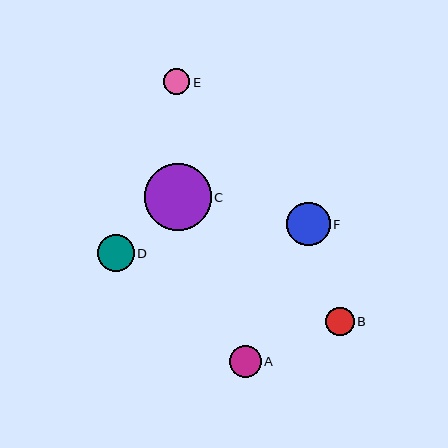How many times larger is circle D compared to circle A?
Circle D is approximately 1.1 times the size of circle A.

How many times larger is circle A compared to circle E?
Circle A is approximately 1.2 times the size of circle E.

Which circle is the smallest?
Circle E is the smallest with a size of approximately 26 pixels.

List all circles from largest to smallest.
From largest to smallest: C, F, D, A, B, E.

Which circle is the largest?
Circle C is the largest with a size of approximately 67 pixels.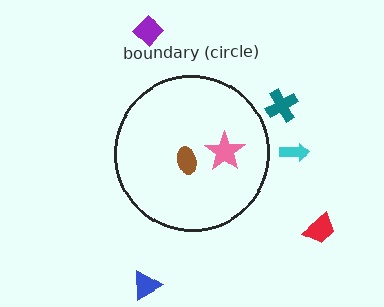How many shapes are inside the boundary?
2 inside, 5 outside.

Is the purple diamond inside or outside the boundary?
Outside.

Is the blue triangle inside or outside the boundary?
Outside.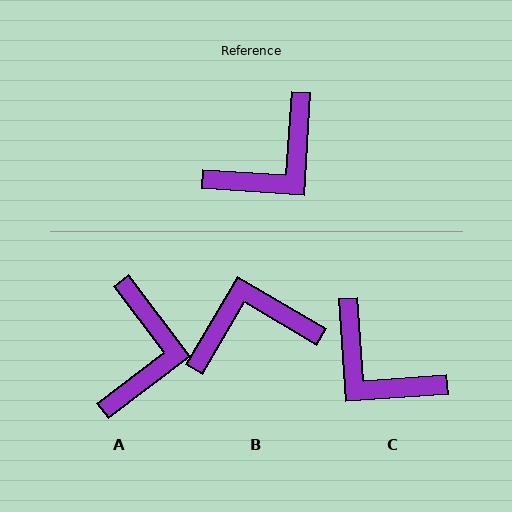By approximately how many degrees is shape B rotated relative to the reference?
Approximately 153 degrees counter-clockwise.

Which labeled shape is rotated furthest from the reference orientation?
B, about 153 degrees away.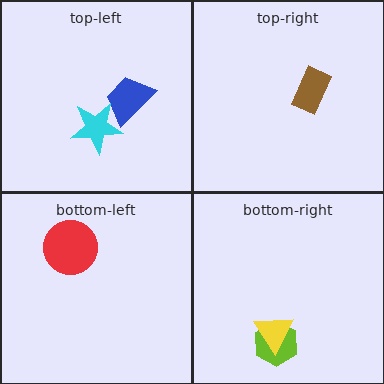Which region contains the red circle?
The bottom-left region.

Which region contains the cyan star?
The top-left region.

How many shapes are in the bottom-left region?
1.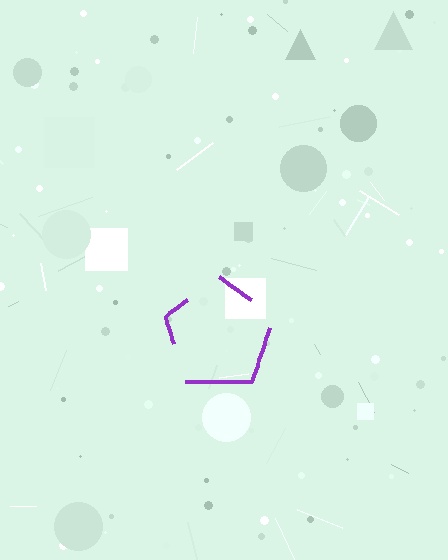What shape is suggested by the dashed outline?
The dashed outline suggests a pentagon.